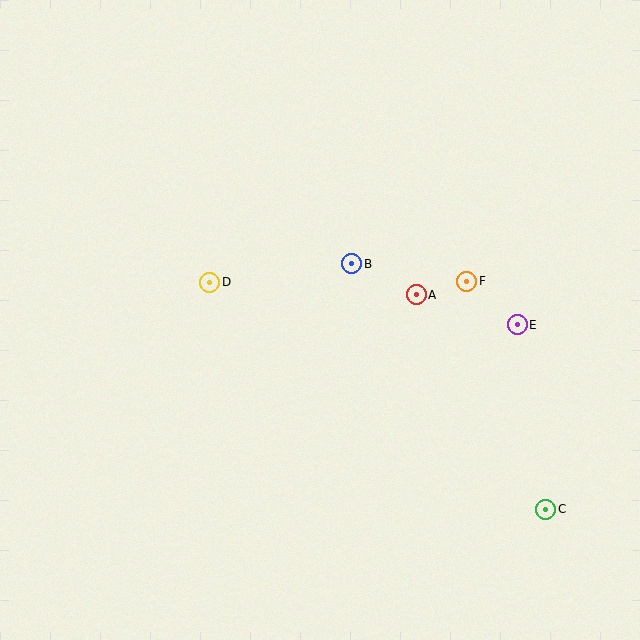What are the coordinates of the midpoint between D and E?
The midpoint between D and E is at (363, 304).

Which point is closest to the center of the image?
Point B at (352, 264) is closest to the center.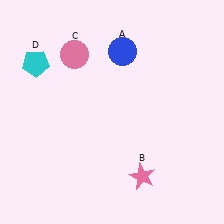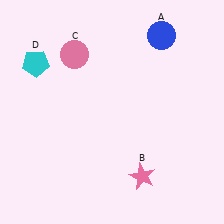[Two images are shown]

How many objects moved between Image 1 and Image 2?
1 object moved between the two images.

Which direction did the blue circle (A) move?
The blue circle (A) moved right.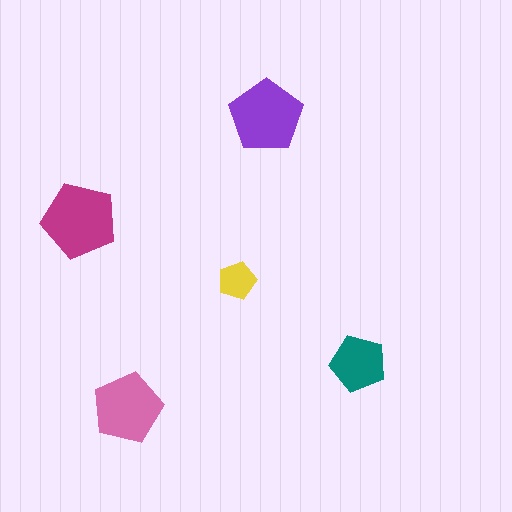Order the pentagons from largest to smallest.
the magenta one, the purple one, the pink one, the teal one, the yellow one.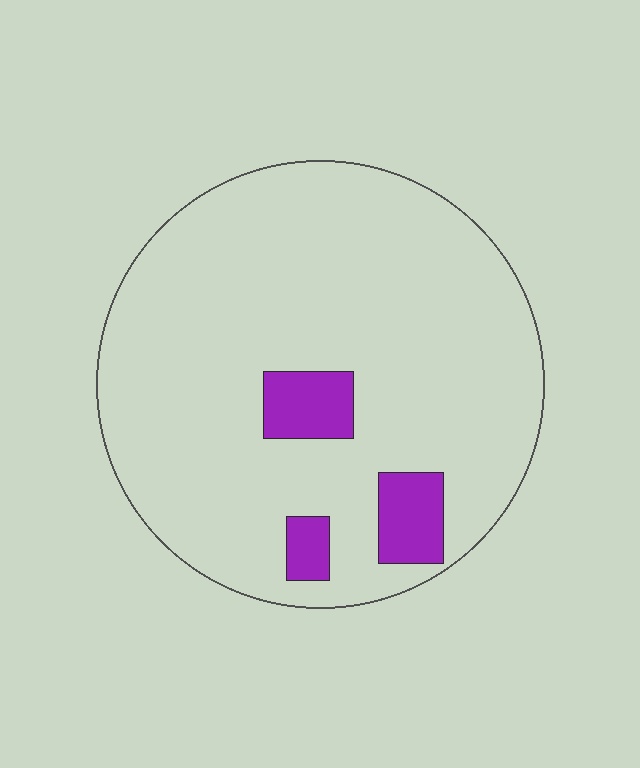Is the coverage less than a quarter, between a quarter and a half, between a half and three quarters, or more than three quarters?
Less than a quarter.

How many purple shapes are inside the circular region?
3.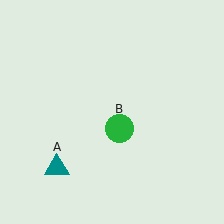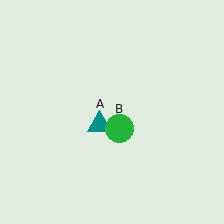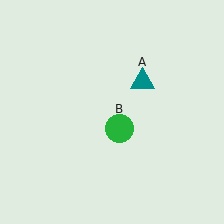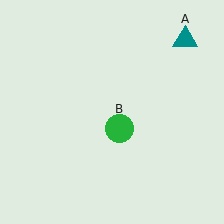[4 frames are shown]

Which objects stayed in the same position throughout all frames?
Green circle (object B) remained stationary.